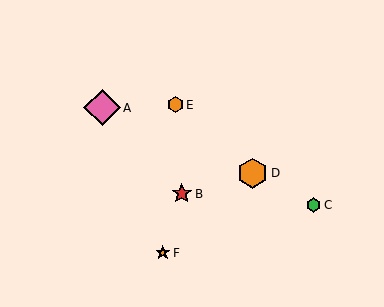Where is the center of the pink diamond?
The center of the pink diamond is at (102, 108).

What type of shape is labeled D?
Shape D is an orange hexagon.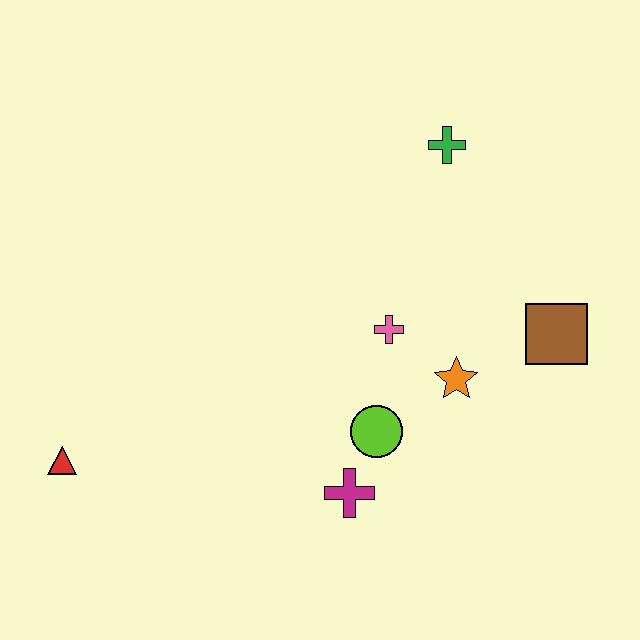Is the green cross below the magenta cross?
No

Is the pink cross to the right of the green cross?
No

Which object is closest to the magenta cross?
The lime circle is closest to the magenta cross.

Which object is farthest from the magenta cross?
The green cross is farthest from the magenta cross.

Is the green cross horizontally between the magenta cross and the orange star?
Yes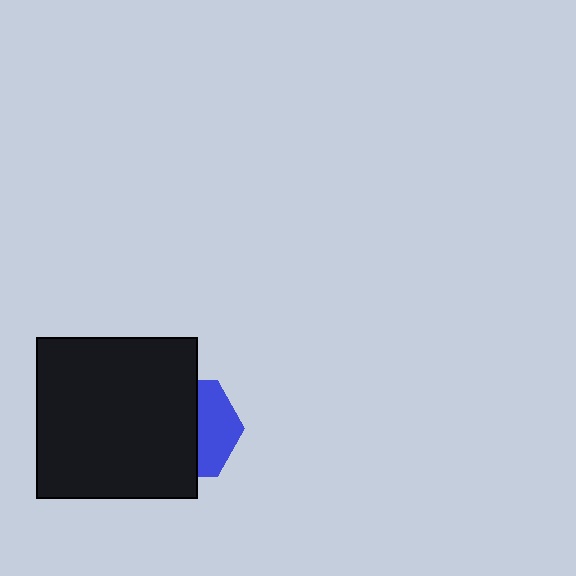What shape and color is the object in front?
The object in front is a black square.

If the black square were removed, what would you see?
You would see the complete blue hexagon.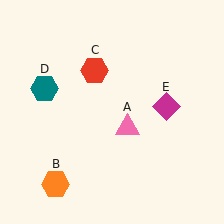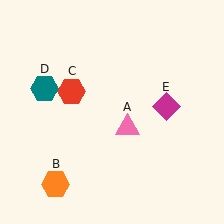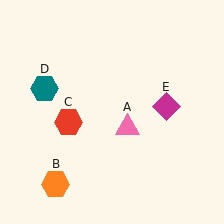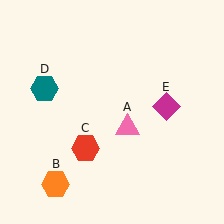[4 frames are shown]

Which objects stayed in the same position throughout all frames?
Pink triangle (object A) and orange hexagon (object B) and teal hexagon (object D) and magenta diamond (object E) remained stationary.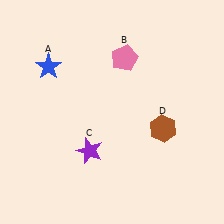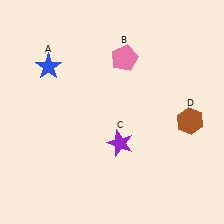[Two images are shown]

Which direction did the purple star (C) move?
The purple star (C) moved right.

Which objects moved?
The objects that moved are: the purple star (C), the brown hexagon (D).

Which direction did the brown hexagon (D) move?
The brown hexagon (D) moved right.